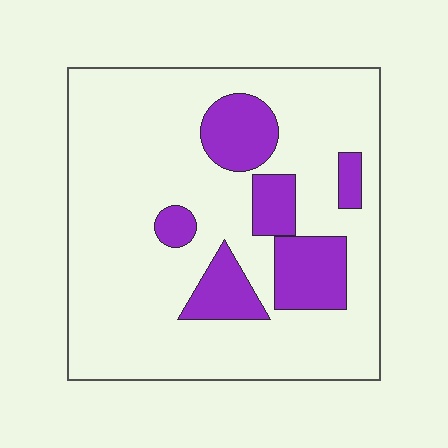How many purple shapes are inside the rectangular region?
6.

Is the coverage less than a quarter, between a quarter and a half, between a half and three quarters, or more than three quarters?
Less than a quarter.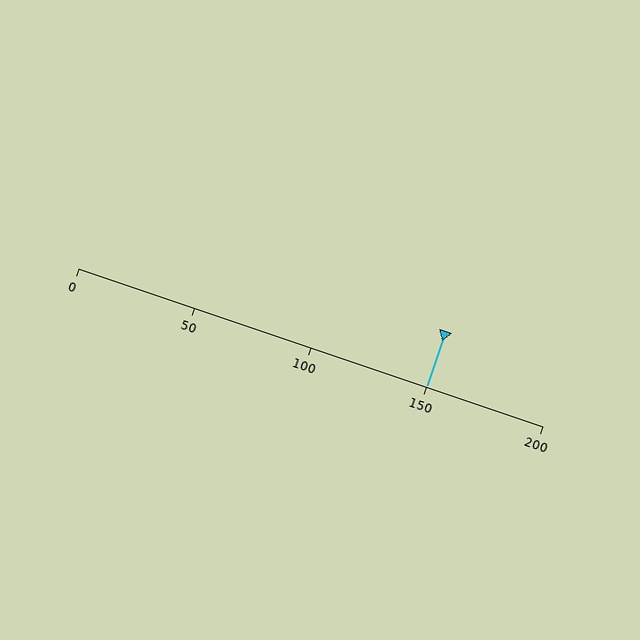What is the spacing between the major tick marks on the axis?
The major ticks are spaced 50 apart.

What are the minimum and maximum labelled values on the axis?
The axis runs from 0 to 200.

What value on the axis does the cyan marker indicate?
The marker indicates approximately 150.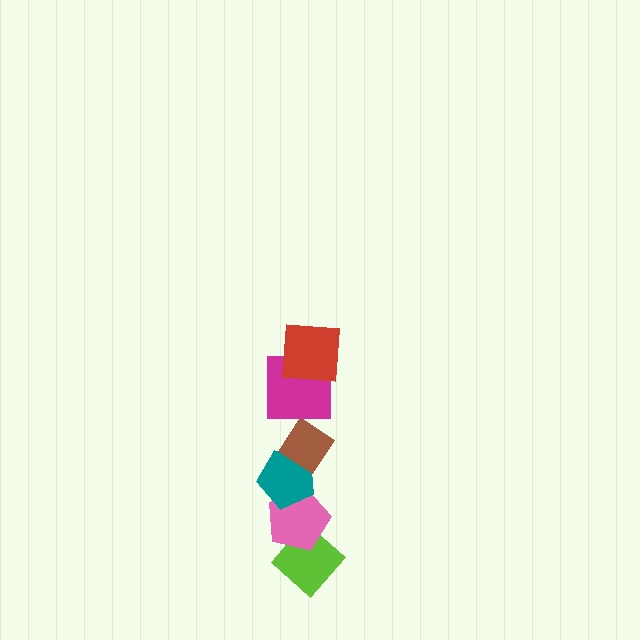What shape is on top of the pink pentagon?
The teal pentagon is on top of the pink pentagon.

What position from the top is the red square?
The red square is 1st from the top.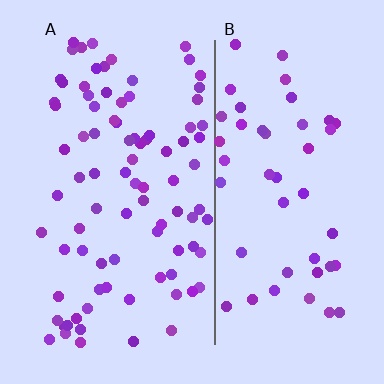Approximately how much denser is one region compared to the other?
Approximately 1.8× — region A over region B.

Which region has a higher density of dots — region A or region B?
A (the left).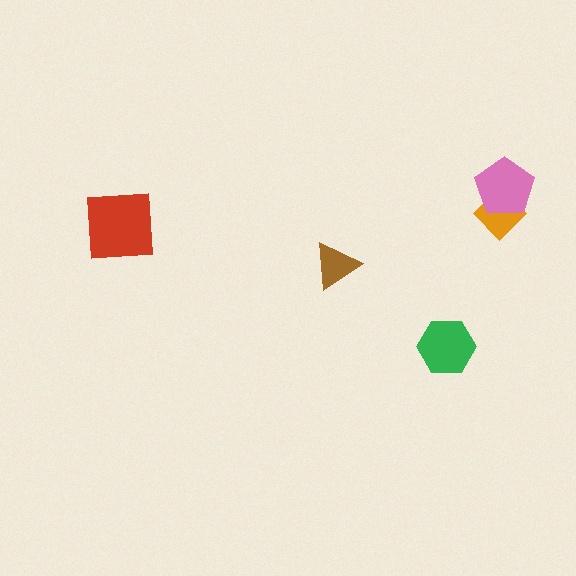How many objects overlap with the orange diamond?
1 object overlaps with the orange diamond.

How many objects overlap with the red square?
0 objects overlap with the red square.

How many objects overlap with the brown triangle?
0 objects overlap with the brown triangle.